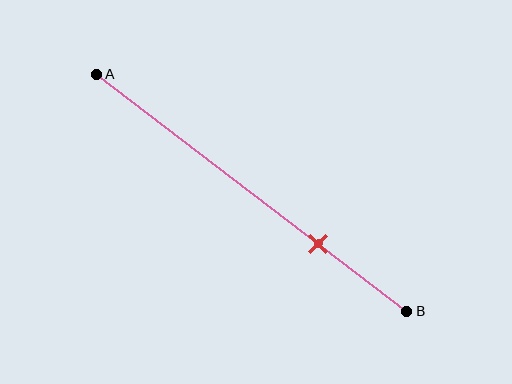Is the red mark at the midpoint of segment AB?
No, the mark is at about 70% from A, not at the 50% midpoint.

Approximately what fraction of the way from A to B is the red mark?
The red mark is approximately 70% of the way from A to B.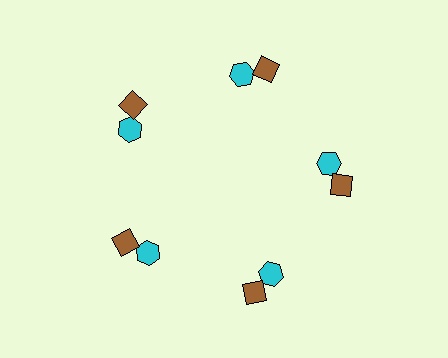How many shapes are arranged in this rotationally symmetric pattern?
There are 10 shapes, arranged in 5 groups of 2.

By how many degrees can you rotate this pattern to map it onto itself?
The pattern maps onto itself every 72 degrees of rotation.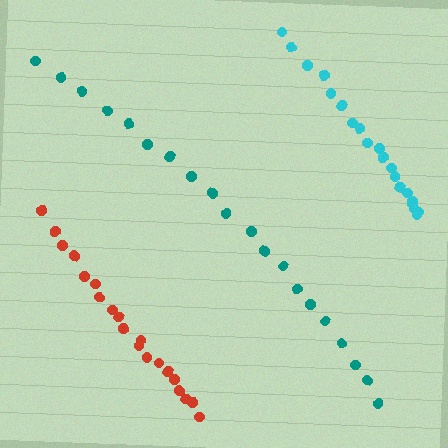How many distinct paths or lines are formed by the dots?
There are 3 distinct paths.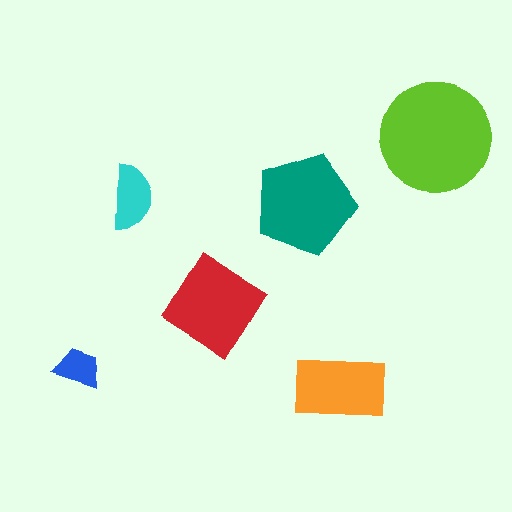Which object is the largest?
The lime circle.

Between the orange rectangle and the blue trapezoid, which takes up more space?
The orange rectangle.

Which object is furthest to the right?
The lime circle is rightmost.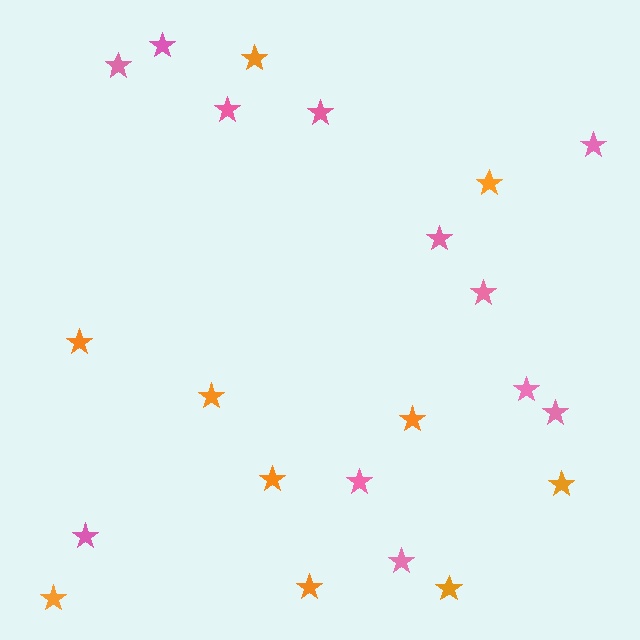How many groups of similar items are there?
There are 2 groups: one group of orange stars (10) and one group of pink stars (12).